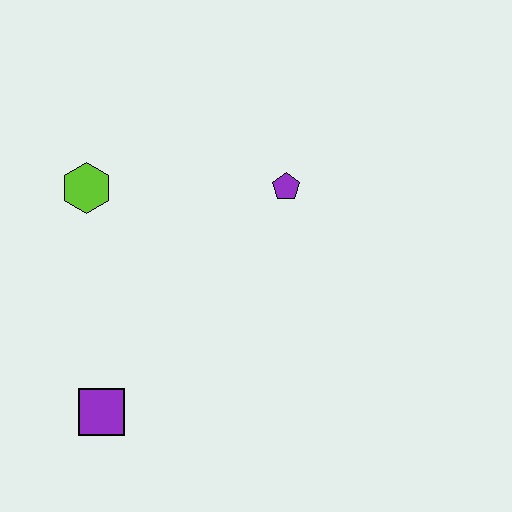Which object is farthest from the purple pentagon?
The purple square is farthest from the purple pentagon.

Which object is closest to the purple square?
The lime hexagon is closest to the purple square.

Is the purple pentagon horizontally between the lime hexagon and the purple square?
No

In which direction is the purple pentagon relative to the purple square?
The purple pentagon is above the purple square.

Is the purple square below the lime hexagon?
Yes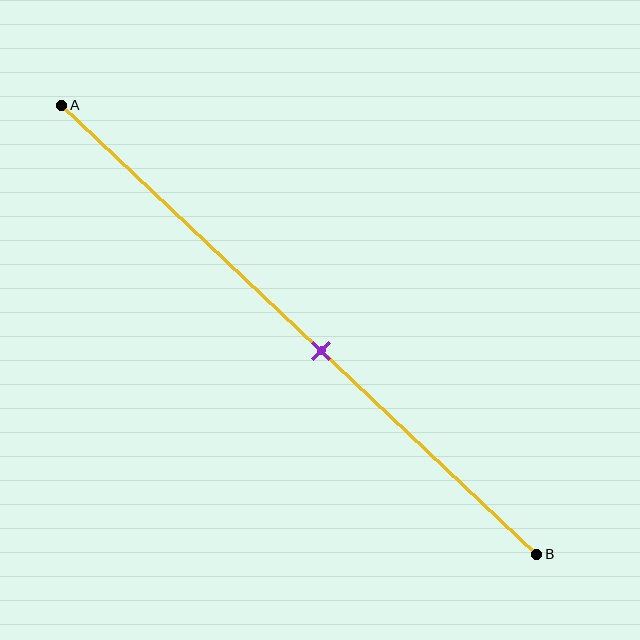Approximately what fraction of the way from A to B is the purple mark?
The purple mark is approximately 55% of the way from A to B.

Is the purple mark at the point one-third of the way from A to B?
No, the mark is at about 55% from A, not at the 33% one-third point.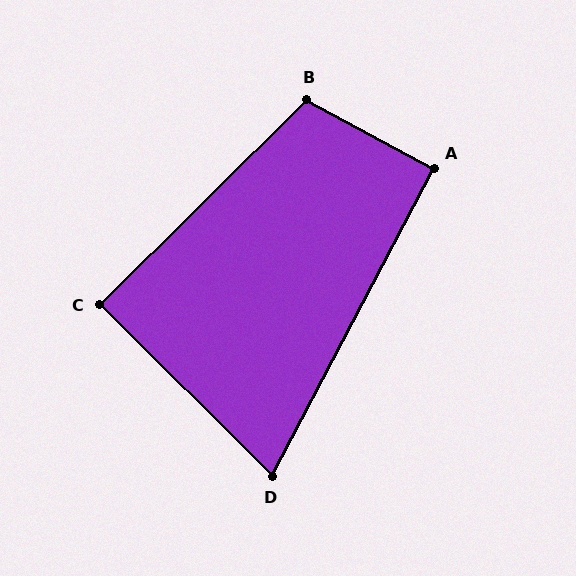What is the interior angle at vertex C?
Approximately 90 degrees (approximately right).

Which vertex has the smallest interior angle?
D, at approximately 73 degrees.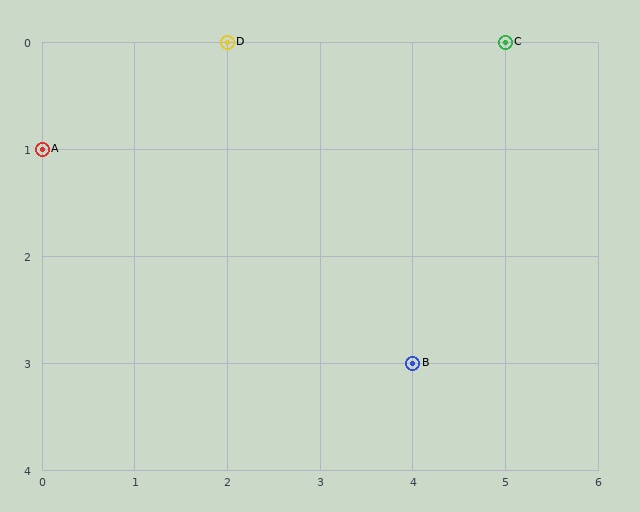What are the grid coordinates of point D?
Point D is at grid coordinates (2, 0).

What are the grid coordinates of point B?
Point B is at grid coordinates (4, 3).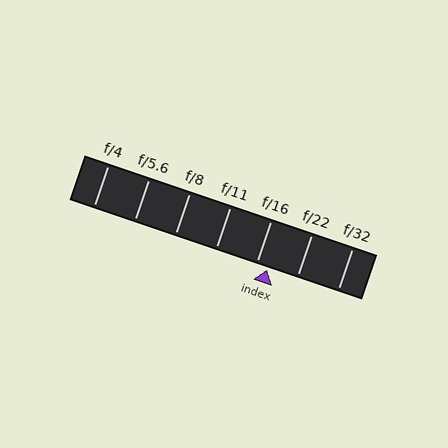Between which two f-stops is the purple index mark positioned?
The index mark is between f/16 and f/22.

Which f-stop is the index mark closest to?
The index mark is closest to f/16.